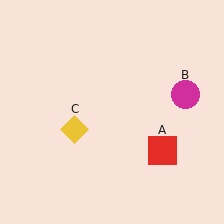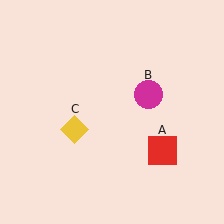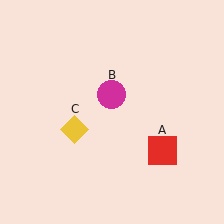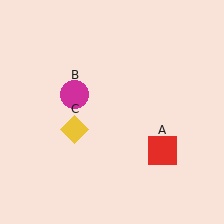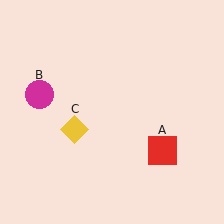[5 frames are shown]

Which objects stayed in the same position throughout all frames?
Red square (object A) and yellow diamond (object C) remained stationary.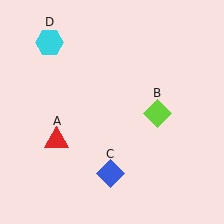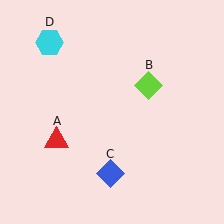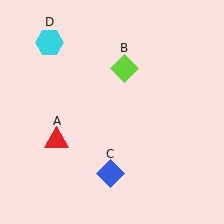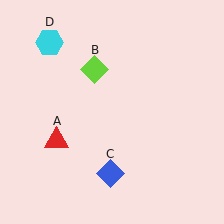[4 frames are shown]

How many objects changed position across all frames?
1 object changed position: lime diamond (object B).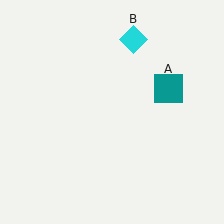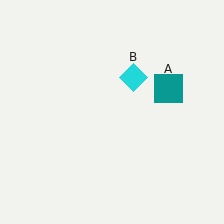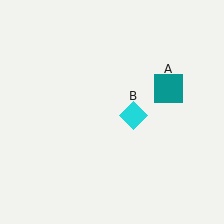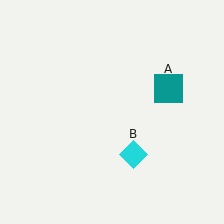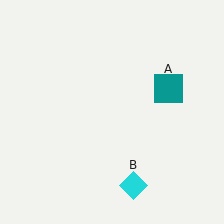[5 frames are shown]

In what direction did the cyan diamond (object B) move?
The cyan diamond (object B) moved down.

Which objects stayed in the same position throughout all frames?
Teal square (object A) remained stationary.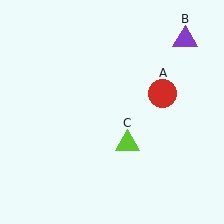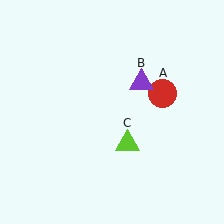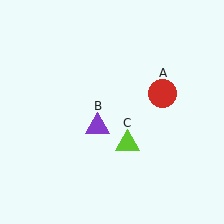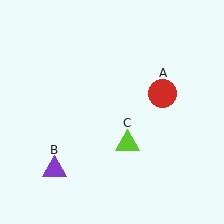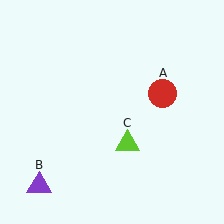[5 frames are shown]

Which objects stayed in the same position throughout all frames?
Red circle (object A) and lime triangle (object C) remained stationary.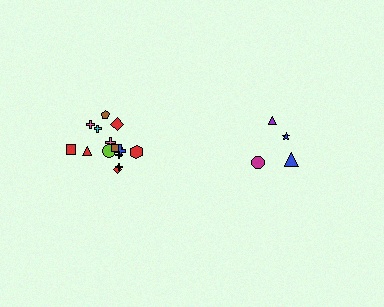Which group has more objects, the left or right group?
The left group.